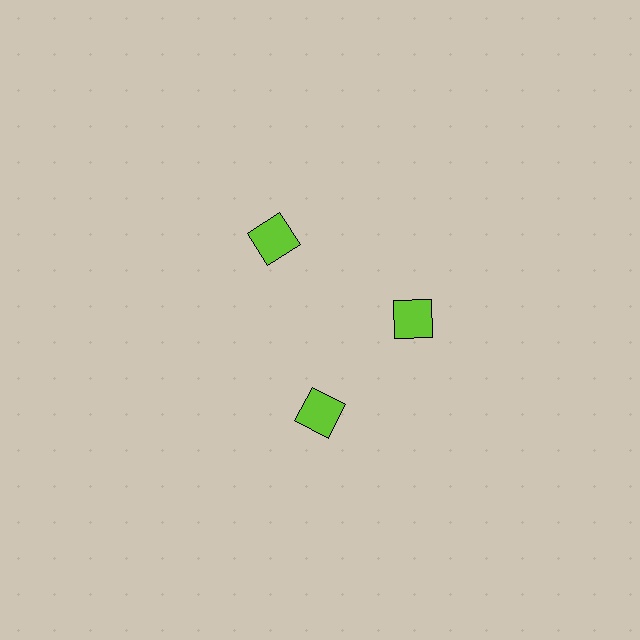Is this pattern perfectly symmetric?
No. The 3 lime squares are arranged in a ring, but one element near the 7 o'clock position is rotated out of alignment along the ring, breaking the 3-fold rotational symmetry.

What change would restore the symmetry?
The symmetry would be restored by rotating it back into even spacing with its neighbors so that all 3 squares sit at equal angles and equal distance from the center.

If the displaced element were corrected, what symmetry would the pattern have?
It would have 3-fold rotational symmetry — the pattern would map onto itself every 120 degrees.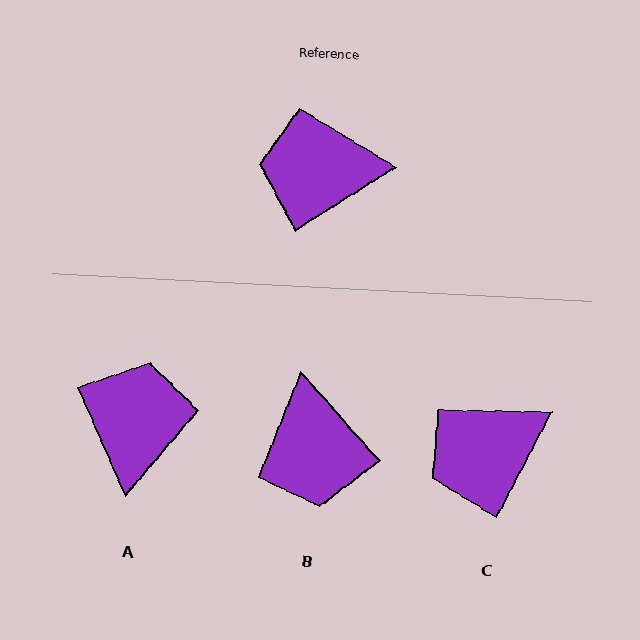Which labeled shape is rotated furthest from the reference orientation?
B, about 100 degrees away.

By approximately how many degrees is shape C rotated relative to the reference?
Approximately 31 degrees counter-clockwise.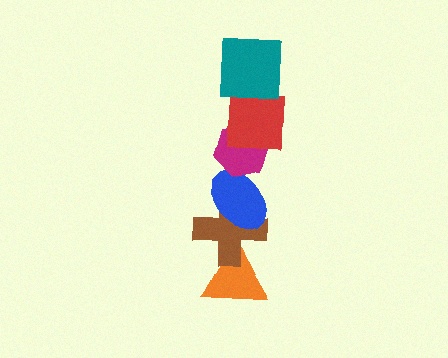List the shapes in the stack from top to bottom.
From top to bottom: the teal square, the red square, the magenta hexagon, the blue ellipse, the brown cross, the orange triangle.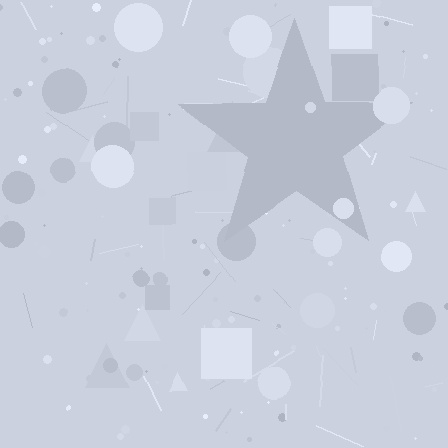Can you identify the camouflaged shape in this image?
The camouflaged shape is a star.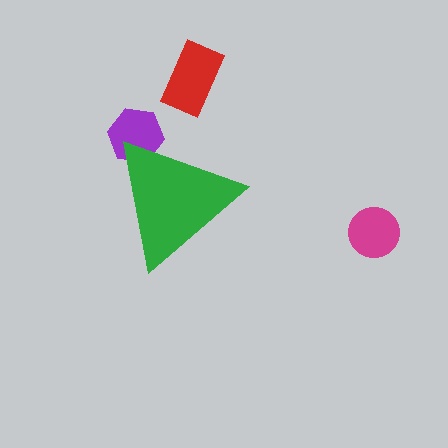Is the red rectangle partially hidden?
No, the red rectangle is fully visible.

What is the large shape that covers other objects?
A green triangle.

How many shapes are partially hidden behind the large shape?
1 shape is partially hidden.